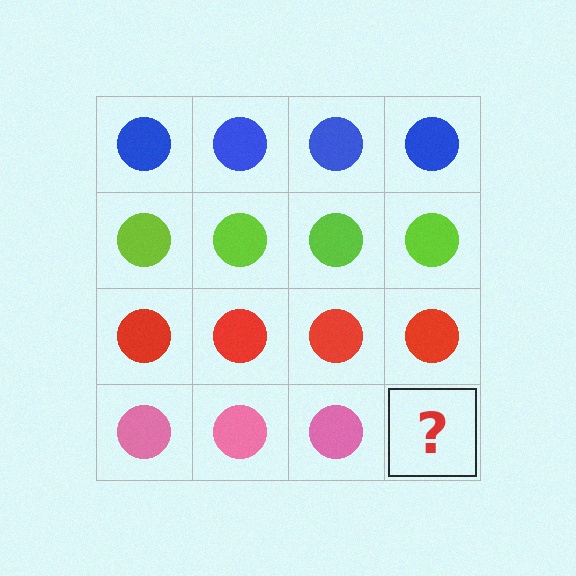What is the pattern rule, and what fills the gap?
The rule is that each row has a consistent color. The gap should be filled with a pink circle.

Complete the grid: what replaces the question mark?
The question mark should be replaced with a pink circle.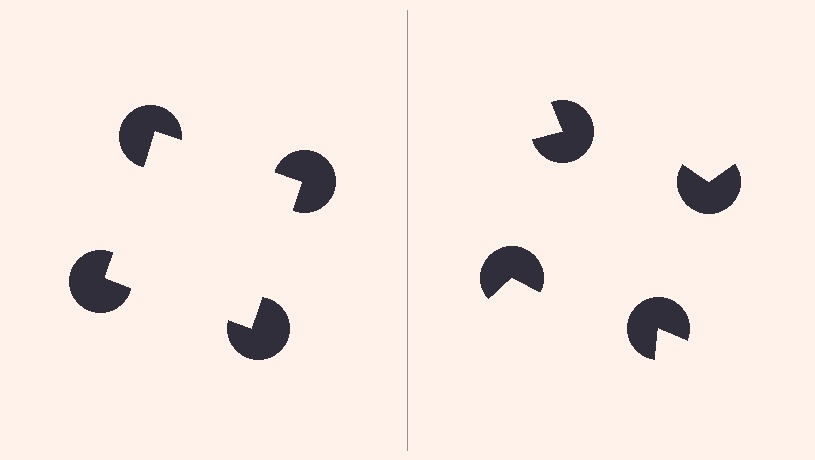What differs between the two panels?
The pac-man discs are positioned identically on both sides; only the wedge orientations differ. On the left they align to a square; on the right they are misaligned.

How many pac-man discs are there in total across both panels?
8 — 4 on each side.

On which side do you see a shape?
An illusory square appears on the left side. On the right side the wedge cuts are rotated, so no coherent shape forms.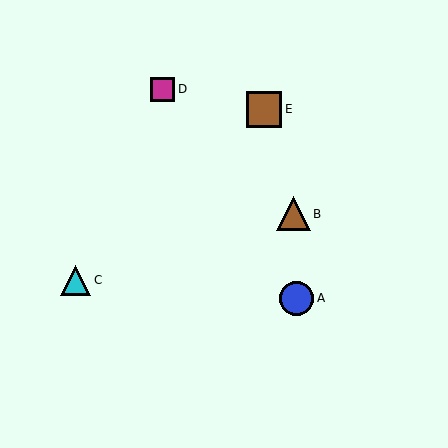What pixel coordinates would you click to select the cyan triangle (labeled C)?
Click at (76, 280) to select the cyan triangle C.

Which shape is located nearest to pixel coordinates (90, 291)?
The cyan triangle (labeled C) at (76, 280) is nearest to that location.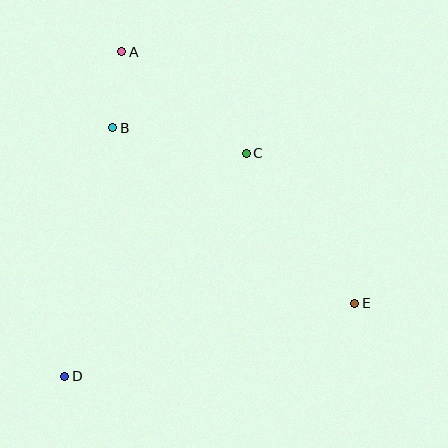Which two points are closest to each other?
Points A and B are closest to each other.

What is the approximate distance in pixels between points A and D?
The distance between A and D is approximately 329 pixels.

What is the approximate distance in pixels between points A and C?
The distance between A and C is approximately 160 pixels.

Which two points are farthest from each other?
Points A and E are farthest from each other.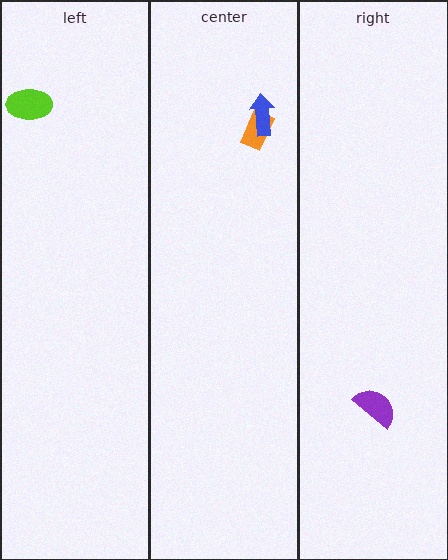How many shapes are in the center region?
2.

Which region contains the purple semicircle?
The right region.